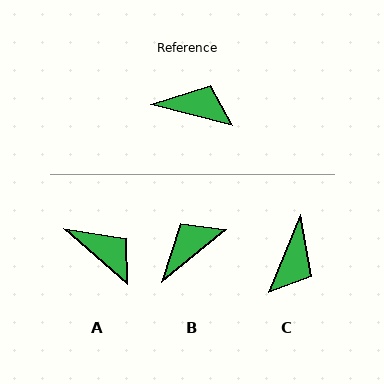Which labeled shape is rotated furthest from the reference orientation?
C, about 98 degrees away.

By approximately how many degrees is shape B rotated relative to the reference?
Approximately 54 degrees counter-clockwise.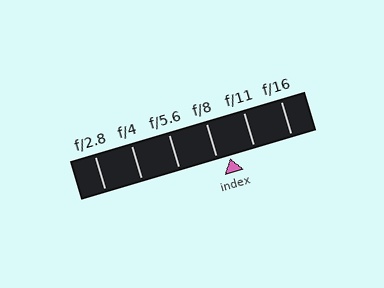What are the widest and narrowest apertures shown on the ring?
The widest aperture shown is f/2.8 and the narrowest is f/16.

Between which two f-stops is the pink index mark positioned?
The index mark is between f/8 and f/11.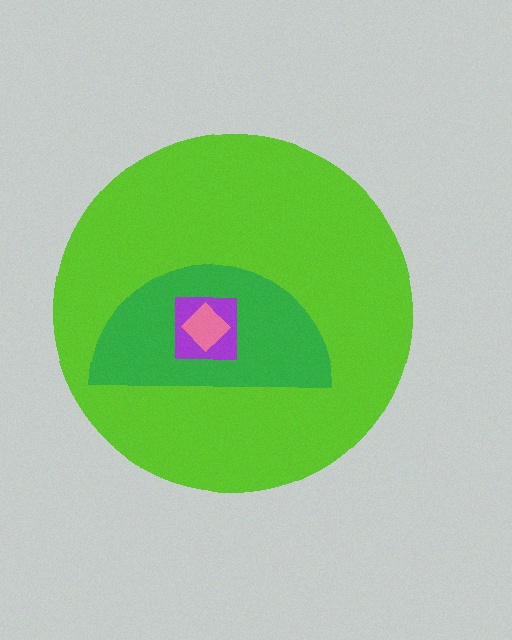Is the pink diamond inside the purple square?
Yes.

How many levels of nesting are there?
4.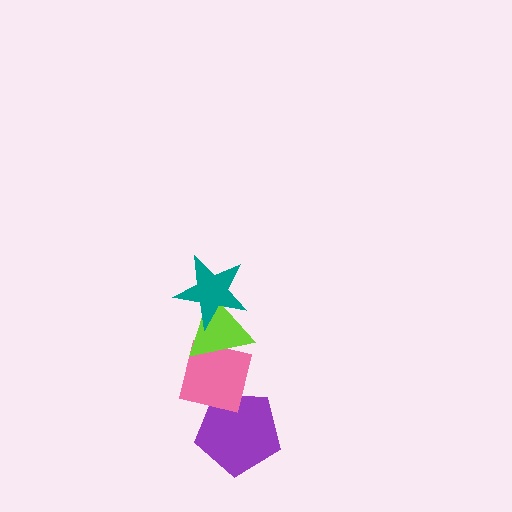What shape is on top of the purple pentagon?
The pink square is on top of the purple pentagon.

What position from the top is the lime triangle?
The lime triangle is 2nd from the top.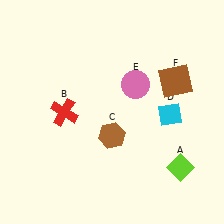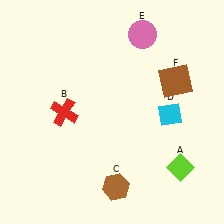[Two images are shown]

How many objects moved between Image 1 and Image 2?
2 objects moved between the two images.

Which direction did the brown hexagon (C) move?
The brown hexagon (C) moved down.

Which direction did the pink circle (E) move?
The pink circle (E) moved up.